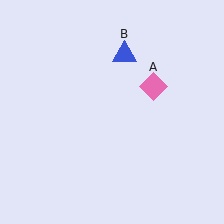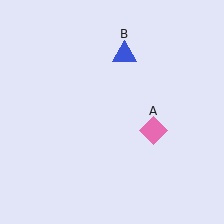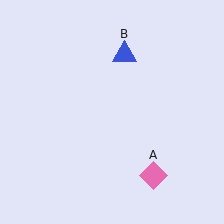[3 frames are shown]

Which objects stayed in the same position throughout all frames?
Blue triangle (object B) remained stationary.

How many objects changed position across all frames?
1 object changed position: pink diamond (object A).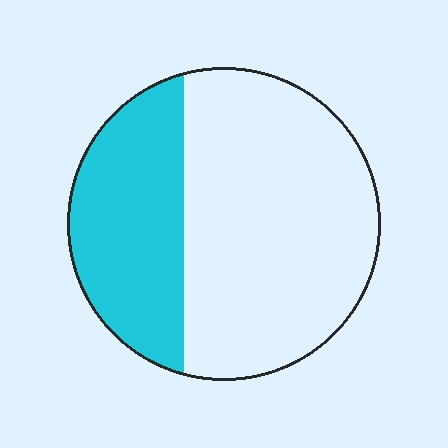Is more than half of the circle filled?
No.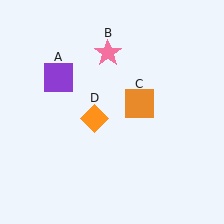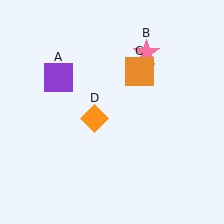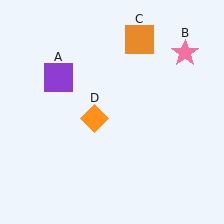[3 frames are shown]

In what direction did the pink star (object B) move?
The pink star (object B) moved right.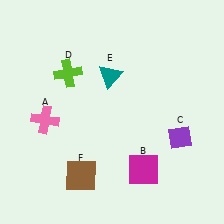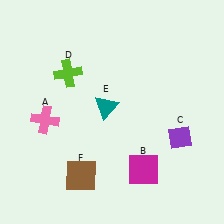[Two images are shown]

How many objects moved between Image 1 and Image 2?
1 object moved between the two images.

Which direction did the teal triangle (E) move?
The teal triangle (E) moved down.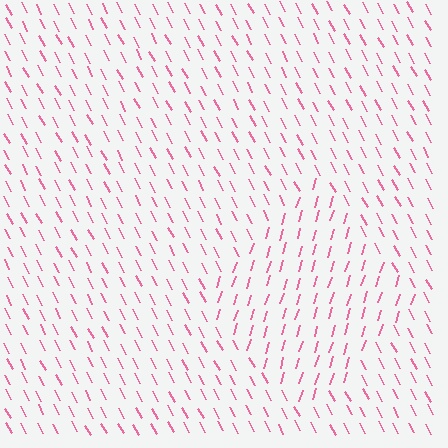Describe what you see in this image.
The image is filled with small pink line segments. A diamond region in the image has lines oriented differently from the surrounding lines, creating a visible texture boundary.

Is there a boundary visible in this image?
Yes, there is a texture boundary formed by a change in line orientation.